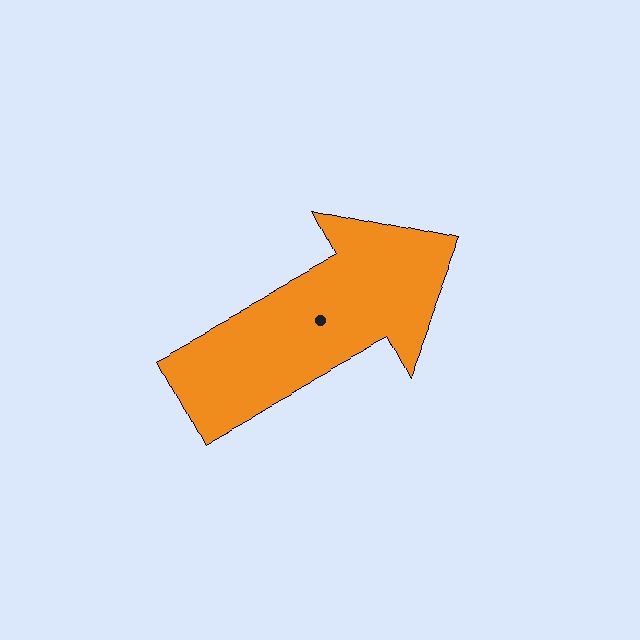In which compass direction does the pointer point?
Northeast.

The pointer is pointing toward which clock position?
Roughly 2 o'clock.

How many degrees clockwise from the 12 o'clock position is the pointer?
Approximately 62 degrees.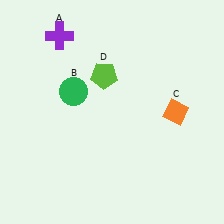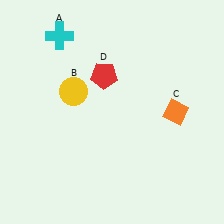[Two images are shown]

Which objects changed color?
A changed from purple to cyan. B changed from green to yellow. D changed from lime to red.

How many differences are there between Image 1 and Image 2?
There are 3 differences between the two images.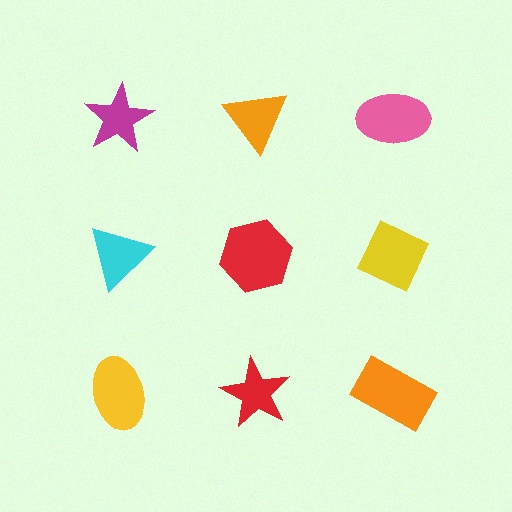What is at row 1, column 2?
An orange triangle.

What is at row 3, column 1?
A yellow ellipse.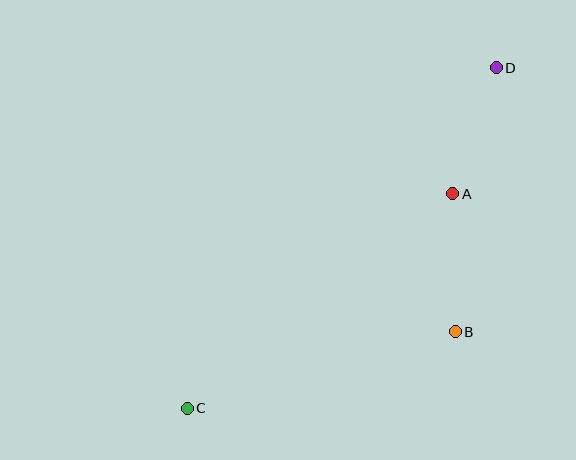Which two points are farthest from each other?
Points C and D are farthest from each other.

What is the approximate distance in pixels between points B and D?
The distance between B and D is approximately 267 pixels.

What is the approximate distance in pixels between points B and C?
The distance between B and C is approximately 279 pixels.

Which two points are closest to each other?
Points A and D are closest to each other.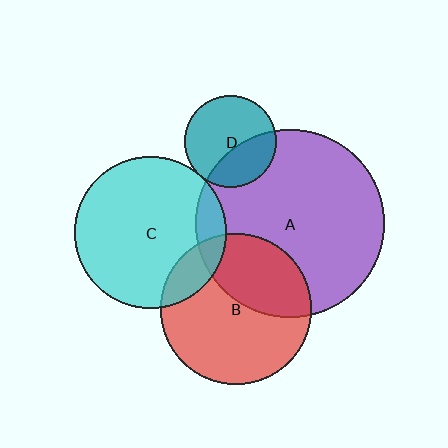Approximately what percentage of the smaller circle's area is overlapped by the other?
Approximately 35%.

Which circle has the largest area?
Circle A (purple).